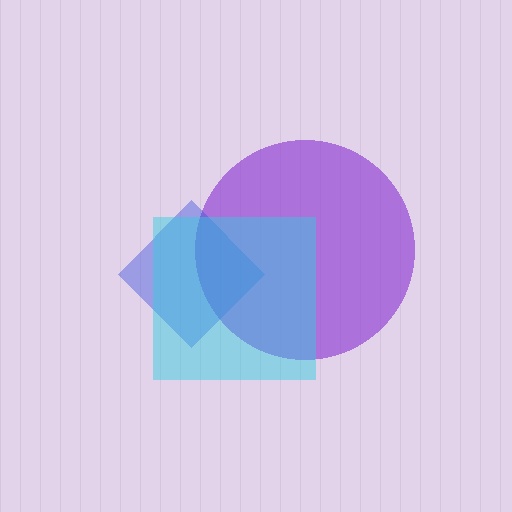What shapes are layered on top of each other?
The layered shapes are: a purple circle, a blue diamond, a cyan square.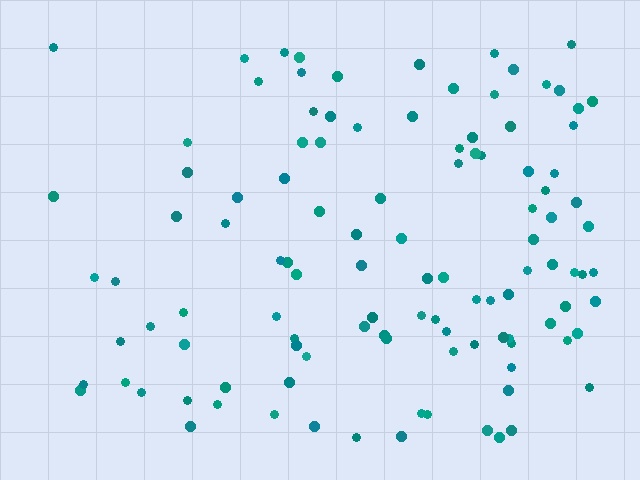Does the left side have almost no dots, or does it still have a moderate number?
Still a moderate number, just noticeably fewer than the right.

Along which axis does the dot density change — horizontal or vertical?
Horizontal.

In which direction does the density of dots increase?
From left to right, with the right side densest.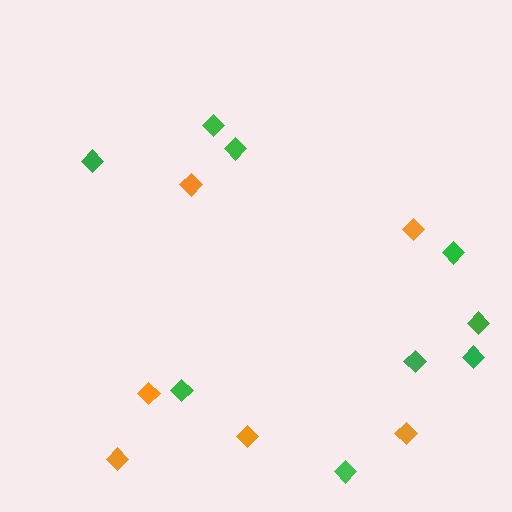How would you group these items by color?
There are 2 groups: one group of green diamonds (9) and one group of orange diamonds (6).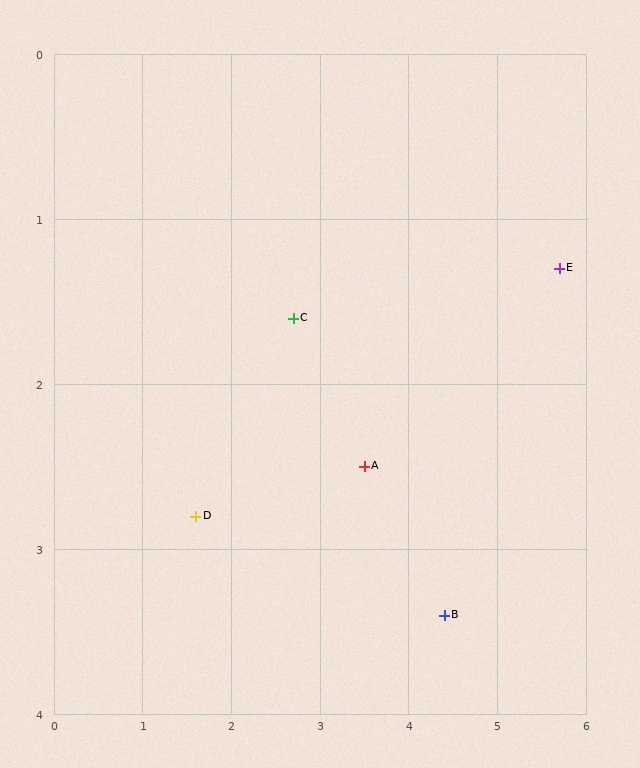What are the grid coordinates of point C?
Point C is at approximately (2.7, 1.6).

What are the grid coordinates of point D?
Point D is at approximately (1.6, 2.8).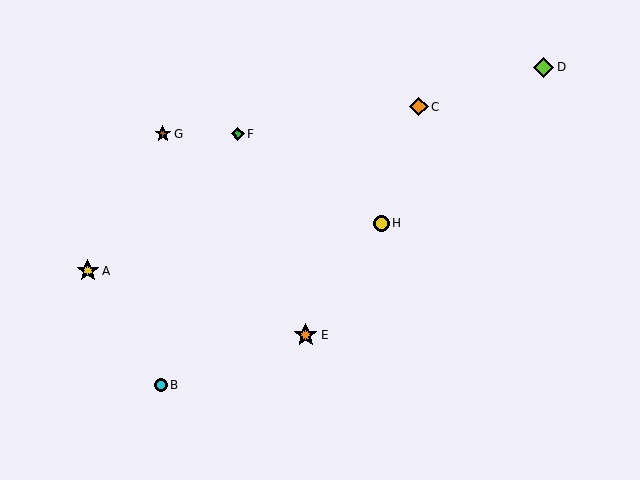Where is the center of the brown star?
The center of the brown star is at (163, 134).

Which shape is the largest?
The orange star (labeled E) is the largest.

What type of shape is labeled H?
Shape H is a yellow circle.